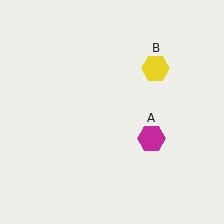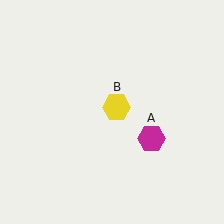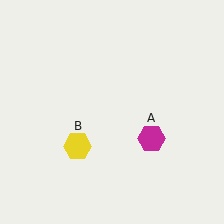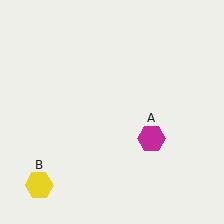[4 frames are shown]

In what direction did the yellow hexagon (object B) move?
The yellow hexagon (object B) moved down and to the left.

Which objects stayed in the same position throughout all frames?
Magenta hexagon (object A) remained stationary.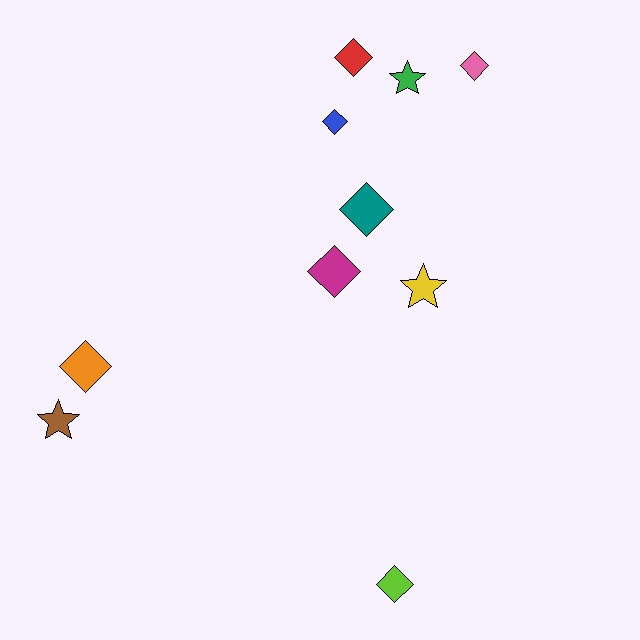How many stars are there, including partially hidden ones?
There are 3 stars.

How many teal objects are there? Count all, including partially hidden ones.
There is 1 teal object.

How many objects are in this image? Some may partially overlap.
There are 10 objects.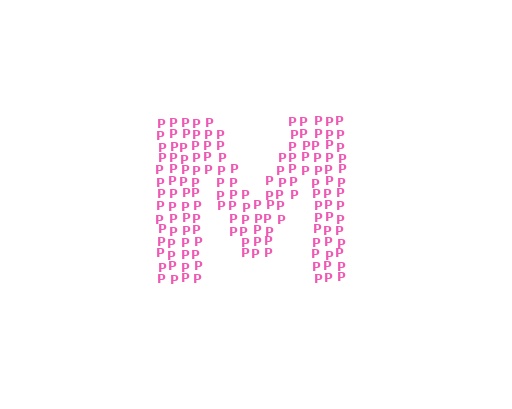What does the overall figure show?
The overall figure shows the letter M.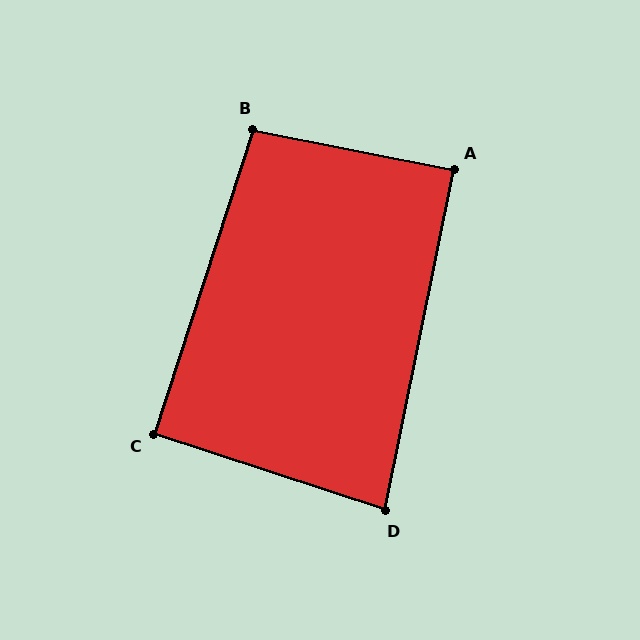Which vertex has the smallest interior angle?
D, at approximately 83 degrees.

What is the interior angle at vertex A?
Approximately 90 degrees (approximately right).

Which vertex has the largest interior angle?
B, at approximately 97 degrees.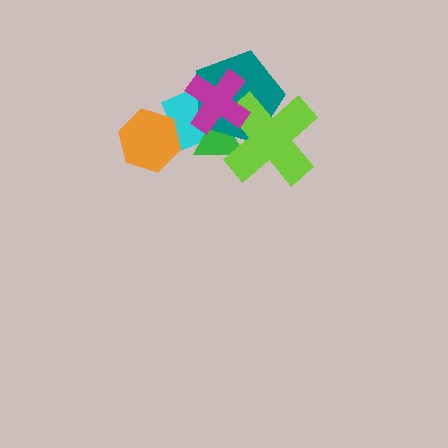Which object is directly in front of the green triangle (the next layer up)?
The teal pentagon is directly in front of the green triangle.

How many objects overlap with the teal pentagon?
4 objects overlap with the teal pentagon.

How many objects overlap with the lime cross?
3 objects overlap with the lime cross.